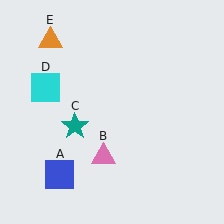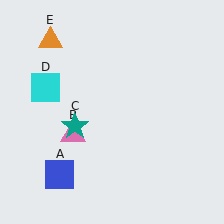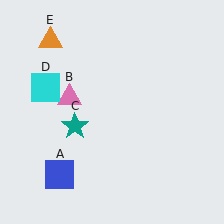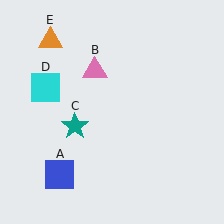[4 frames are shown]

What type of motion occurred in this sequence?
The pink triangle (object B) rotated clockwise around the center of the scene.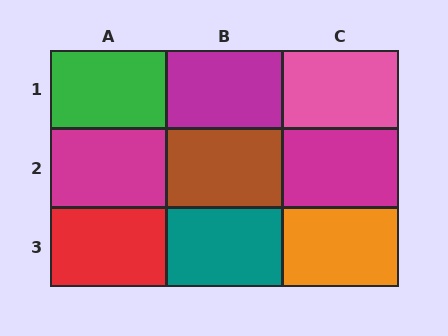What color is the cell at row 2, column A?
Magenta.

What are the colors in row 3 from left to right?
Red, teal, orange.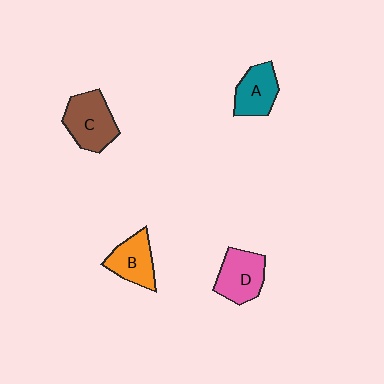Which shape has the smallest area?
Shape A (teal).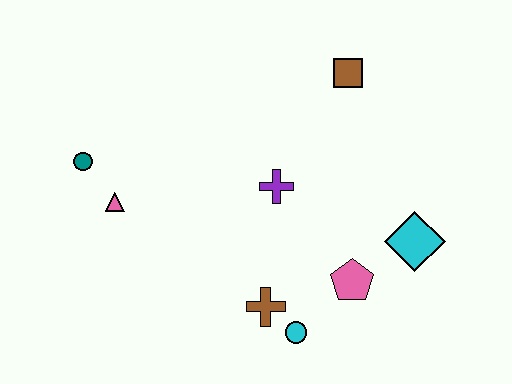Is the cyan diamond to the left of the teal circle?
No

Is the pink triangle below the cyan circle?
No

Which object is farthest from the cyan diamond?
The teal circle is farthest from the cyan diamond.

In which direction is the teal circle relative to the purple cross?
The teal circle is to the left of the purple cross.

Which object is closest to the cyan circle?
The brown cross is closest to the cyan circle.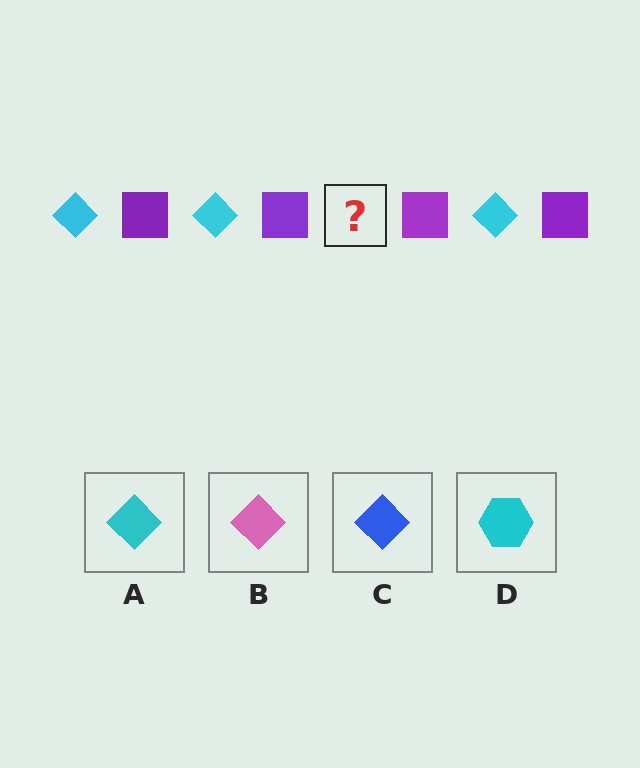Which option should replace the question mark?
Option A.